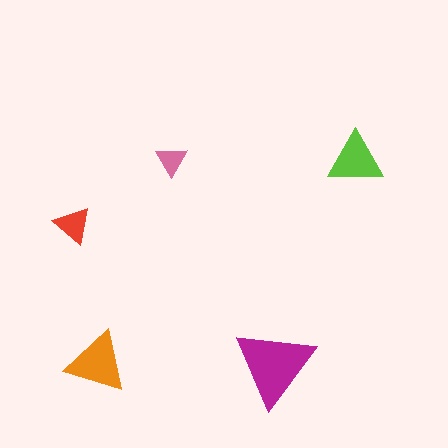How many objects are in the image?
There are 5 objects in the image.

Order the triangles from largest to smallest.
the magenta one, the orange one, the lime one, the red one, the pink one.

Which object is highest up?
The lime triangle is topmost.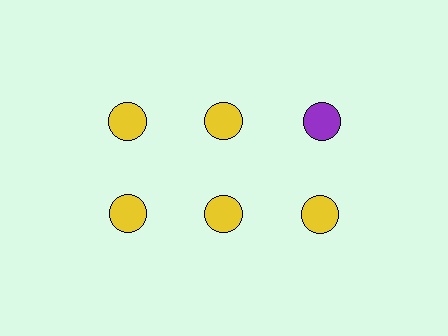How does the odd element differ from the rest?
It has a different color: purple instead of yellow.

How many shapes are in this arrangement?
There are 6 shapes arranged in a grid pattern.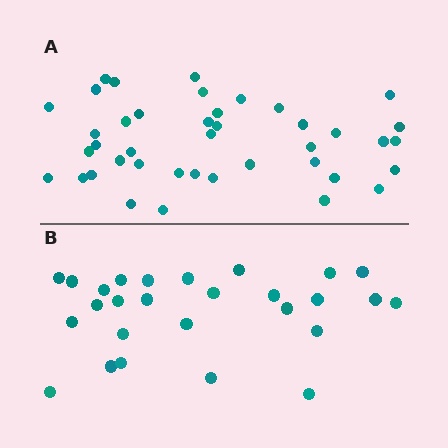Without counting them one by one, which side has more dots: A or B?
Region A (the top region) has more dots.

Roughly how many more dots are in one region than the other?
Region A has approximately 15 more dots than region B.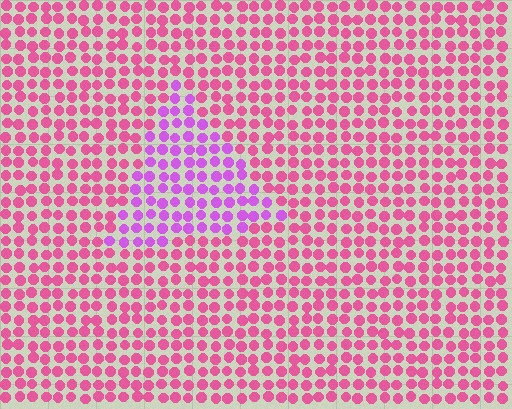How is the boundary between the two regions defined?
The boundary is defined purely by a slight shift in hue (about 39 degrees). Spacing, size, and orientation are identical on both sides.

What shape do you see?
I see a triangle.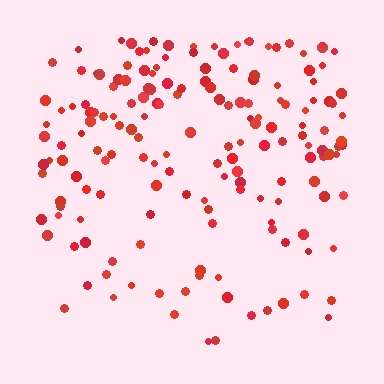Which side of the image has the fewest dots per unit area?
The bottom.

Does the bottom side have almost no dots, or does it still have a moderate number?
Still a moderate number, just noticeably fewer than the top.